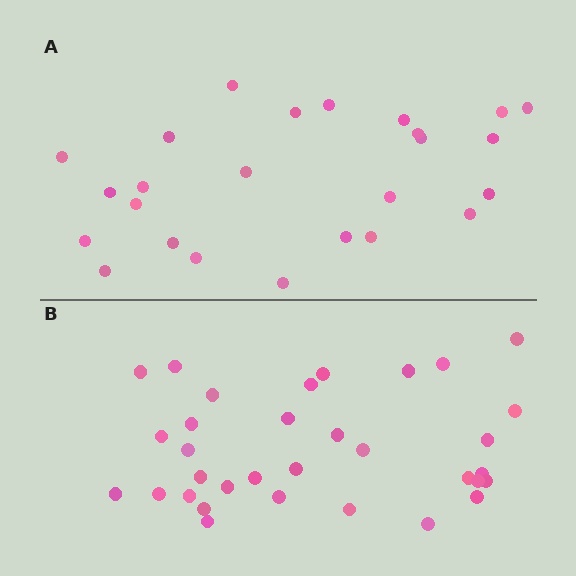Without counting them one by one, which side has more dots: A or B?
Region B (the bottom region) has more dots.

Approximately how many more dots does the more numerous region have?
Region B has roughly 8 or so more dots than region A.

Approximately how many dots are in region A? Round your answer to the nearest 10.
About 20 dots. (The exact count is 25, which rounds to 20.)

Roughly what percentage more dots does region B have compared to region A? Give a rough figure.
About 30% more.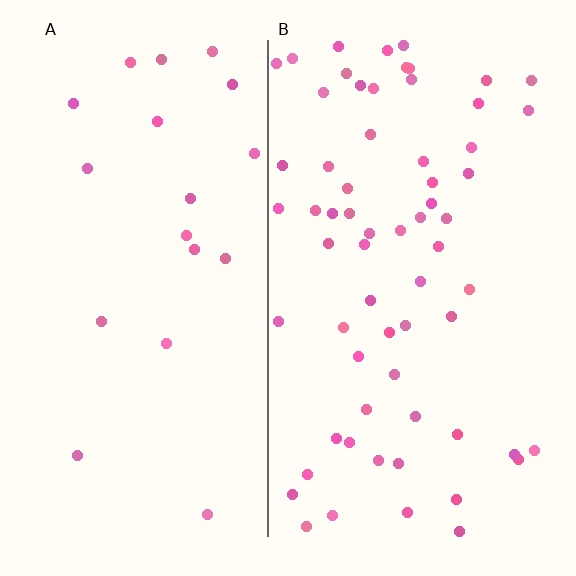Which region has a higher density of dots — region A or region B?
B (the right).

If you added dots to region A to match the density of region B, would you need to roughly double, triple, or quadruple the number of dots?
Approximately triple.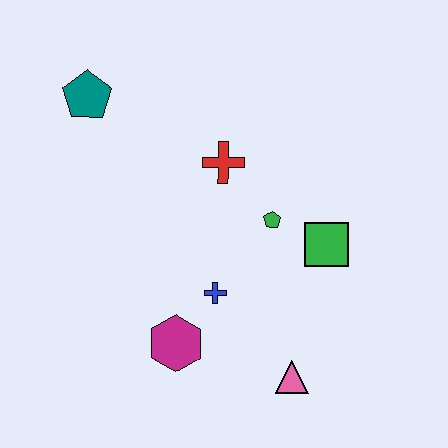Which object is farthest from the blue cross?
The teal pentagon is farthest from the blue cross.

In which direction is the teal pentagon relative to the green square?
The teal pentagon is to the left of the green square.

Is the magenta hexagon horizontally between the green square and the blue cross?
No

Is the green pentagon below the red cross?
Yes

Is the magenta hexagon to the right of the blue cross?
No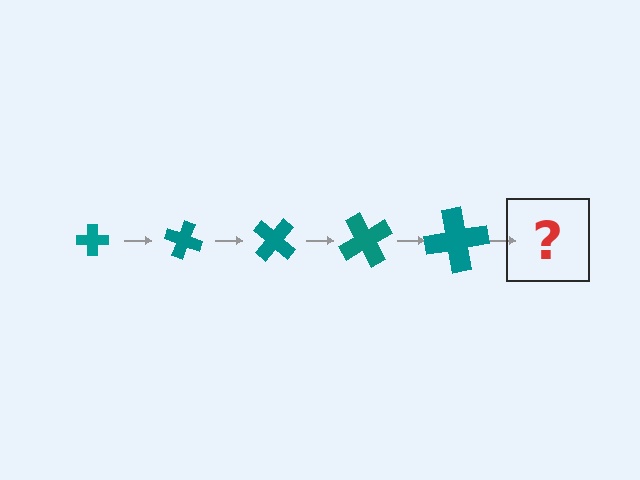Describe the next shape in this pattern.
It should be a cross, larger than the previous one and rotated 100 degrees from the start.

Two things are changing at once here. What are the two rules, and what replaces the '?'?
The two rules are that the cross grows larger each step and it rotates 20 degrees each step. The '?' should be a cross, larger than the previous one and rotated 100 degrees from the start.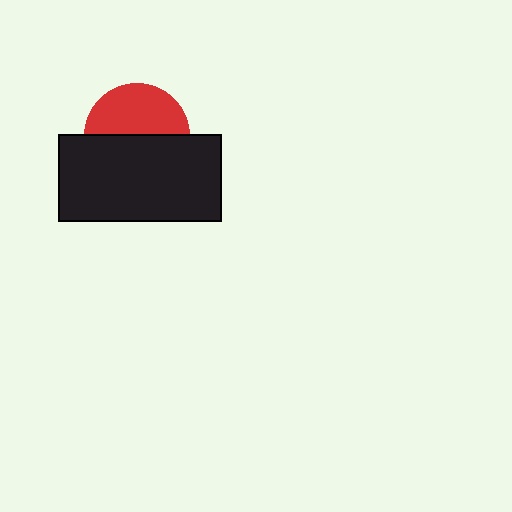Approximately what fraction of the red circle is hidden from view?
Roughly 53% of the red circle is hidden behind the black rectangle.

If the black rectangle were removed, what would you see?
You would see the complete red circle.